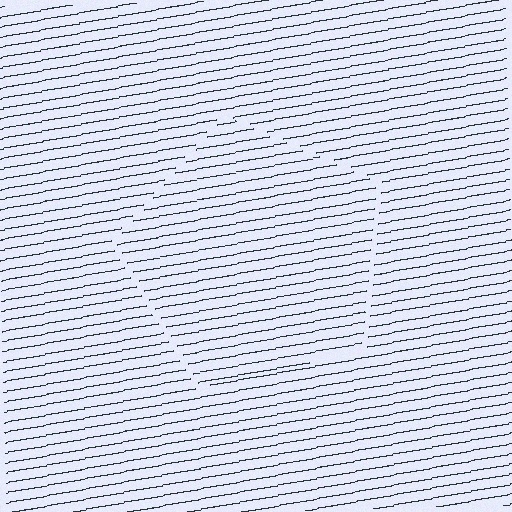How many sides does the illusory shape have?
5 sides — the line-ends trace a pentagon.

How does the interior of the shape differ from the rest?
The interior of the shape contains the same grating, shifted by half a period — the contour is defined by the phase discontinuity where line-ends from the inner and outer gratings abut.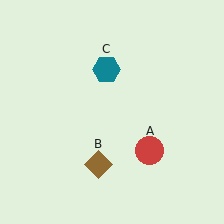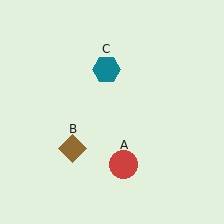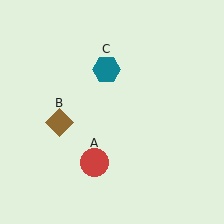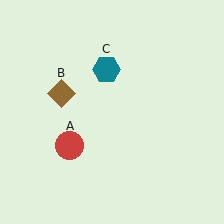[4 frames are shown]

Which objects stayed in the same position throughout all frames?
Teal hexagon (object C) remained stationary.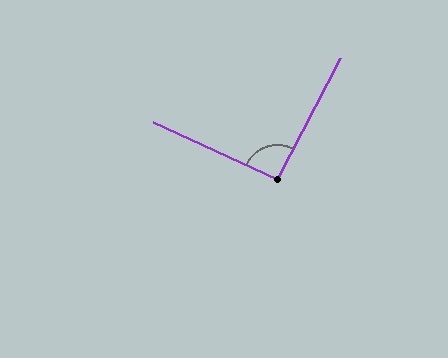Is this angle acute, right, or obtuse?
It is approximately a right angle.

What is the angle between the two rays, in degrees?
Approximately 93 degrees.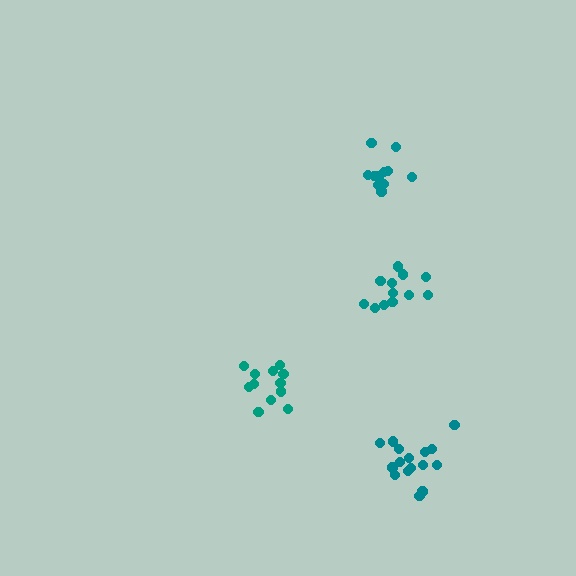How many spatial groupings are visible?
There are 4 spatial groupings.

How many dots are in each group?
Group 1: 11 dots, Group 2: 12 dots, Group 3: 12 dots, Group 4: 16 dots (51 total).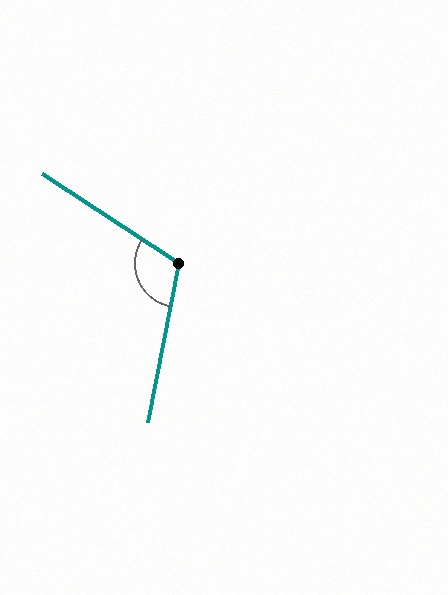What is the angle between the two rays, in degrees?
Approximately 112 degrees.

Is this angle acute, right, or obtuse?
It is obtuse.